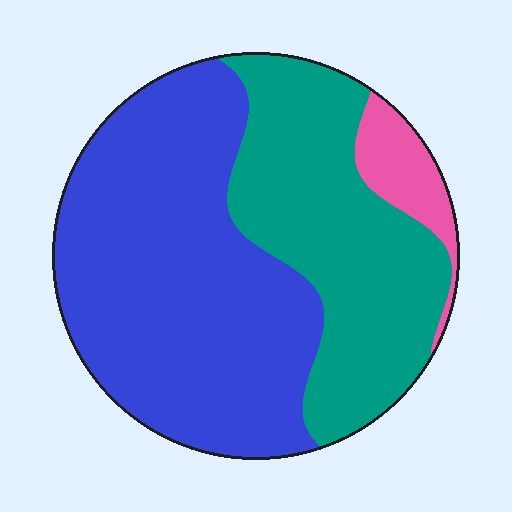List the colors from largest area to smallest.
From largest to smallest: blue, teal, pink.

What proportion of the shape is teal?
Teal covers roughly 35% of the shape.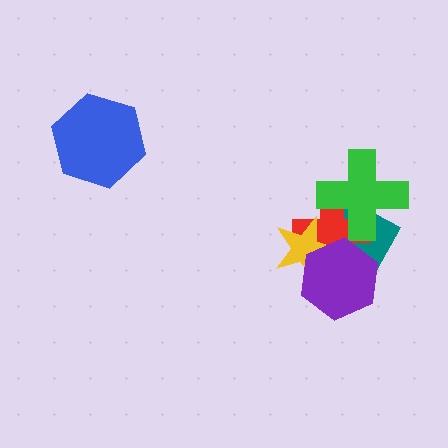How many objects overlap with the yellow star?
3 objects overlap with the yellow star.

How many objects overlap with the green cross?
2 objects overlap with the green cross.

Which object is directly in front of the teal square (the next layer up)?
The red cross is directly in front of the teal square.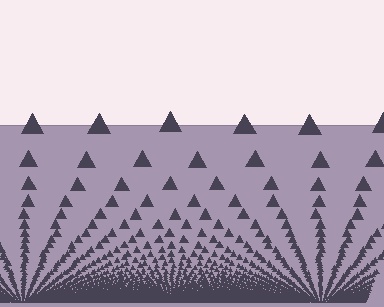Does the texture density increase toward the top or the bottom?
Density increases toward the bottom.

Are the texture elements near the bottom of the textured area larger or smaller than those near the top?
Smaller. The gradient is inverted — elements near the bottom are smaller and denser.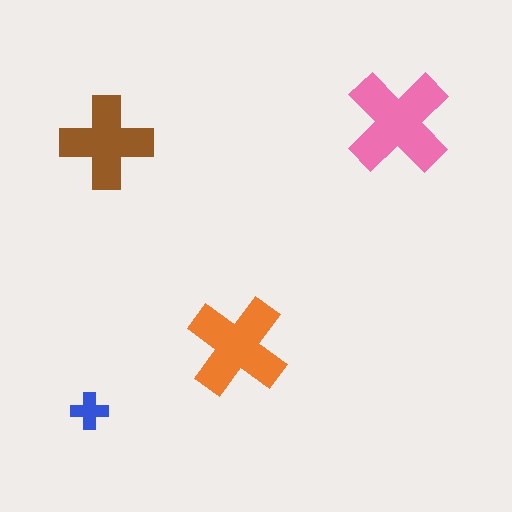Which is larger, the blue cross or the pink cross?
The pink one.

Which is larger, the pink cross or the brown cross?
The pink one.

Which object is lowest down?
The blue cross is bottommost.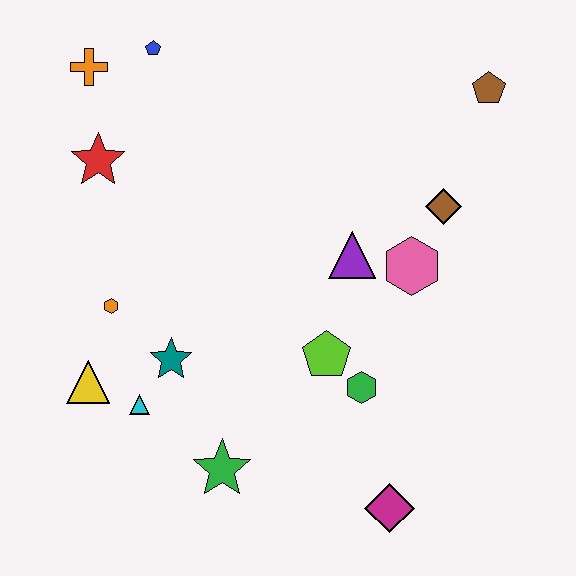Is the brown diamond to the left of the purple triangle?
No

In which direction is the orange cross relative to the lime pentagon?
The orange cross is above the lime pentagon.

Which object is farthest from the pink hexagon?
The orange cross is farthest from the pink hexagon.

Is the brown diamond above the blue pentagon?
No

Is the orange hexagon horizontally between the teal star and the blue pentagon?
No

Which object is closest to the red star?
The orange cross is closest to the red star.